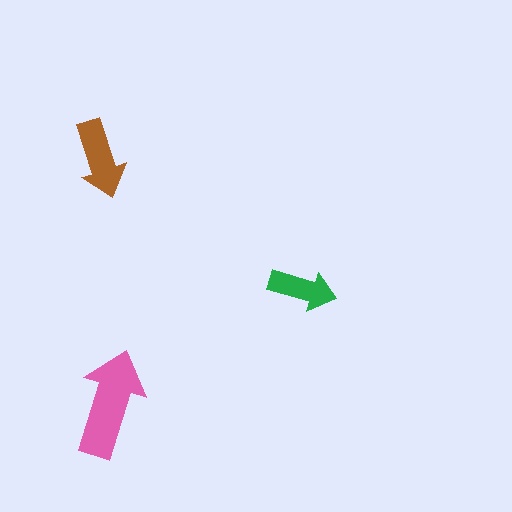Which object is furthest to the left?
The brown arrow is leftmost.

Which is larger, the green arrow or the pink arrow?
The pink one.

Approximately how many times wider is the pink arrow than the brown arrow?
About 1.5 times wider.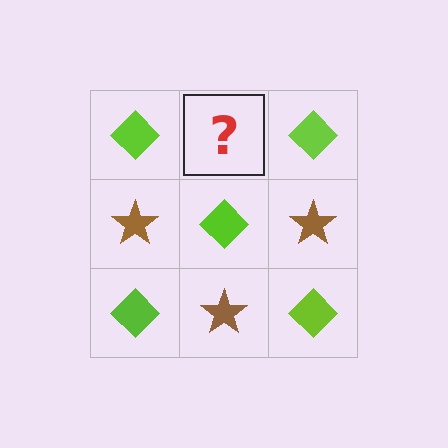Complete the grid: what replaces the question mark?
The question mark should be replaced with a brown star.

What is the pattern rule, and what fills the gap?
The rule is that it alternates lime diamond and brown star in a checkerboard pattern. The gap should be filled with a brown star.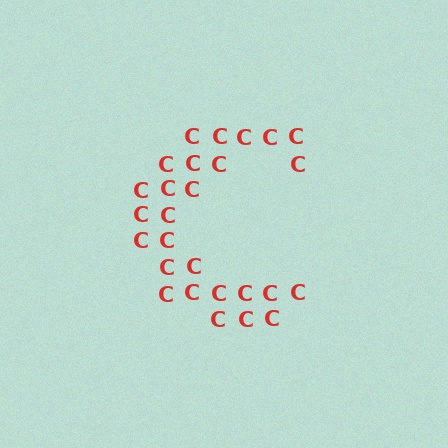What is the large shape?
The large shape is the letter C.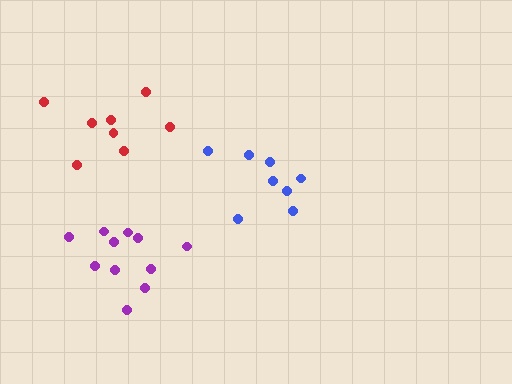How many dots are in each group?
Group 1: 8 dots, Group 2: 8 dots, Group 3: 11 dots (27 total).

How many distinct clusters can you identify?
There are 3 distinct clusters.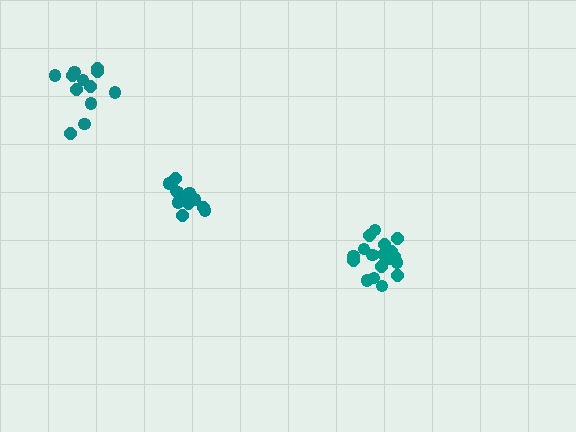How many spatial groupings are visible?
There are 3 spatial groupings.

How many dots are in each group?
Group 1: 12 dots, Group 2: 12 dots, Group 3: 18 dots (42 total).